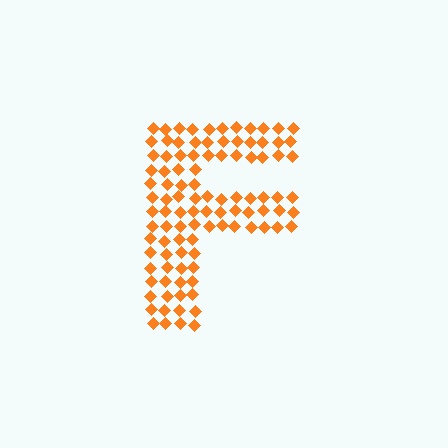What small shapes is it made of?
It is made of small diamonds.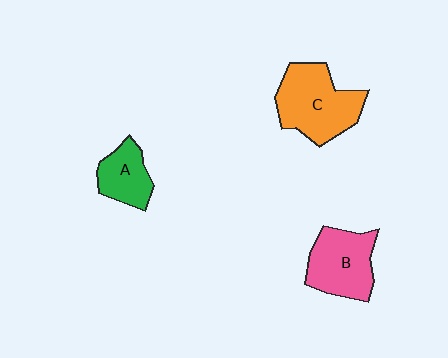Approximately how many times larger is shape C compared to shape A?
Approximately 1.8 times.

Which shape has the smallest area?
Shape A (green).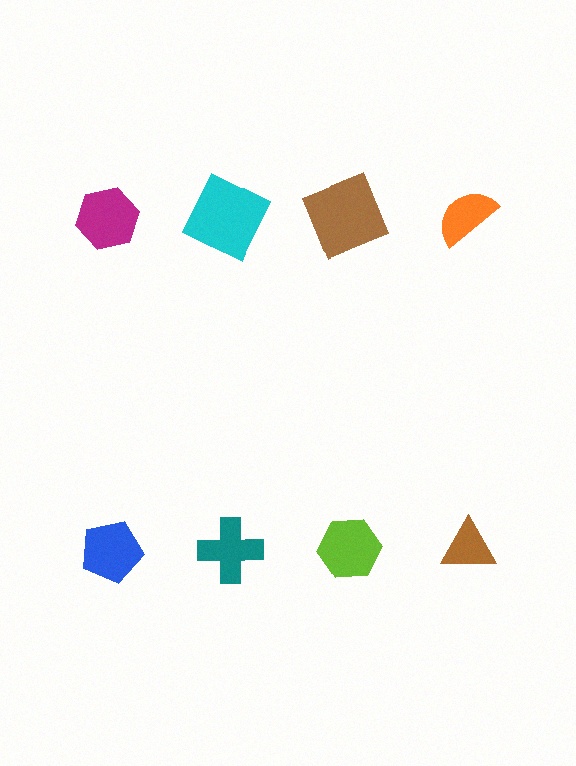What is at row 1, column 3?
A brown square.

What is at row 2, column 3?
A lime hexagon.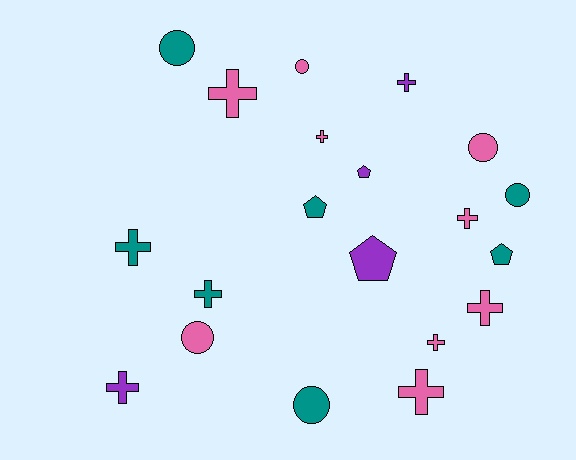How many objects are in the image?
There are 20 objects.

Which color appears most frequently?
Pink, with 9 objects.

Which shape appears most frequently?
Cross, with 10 objects.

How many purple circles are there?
There are no purple circles.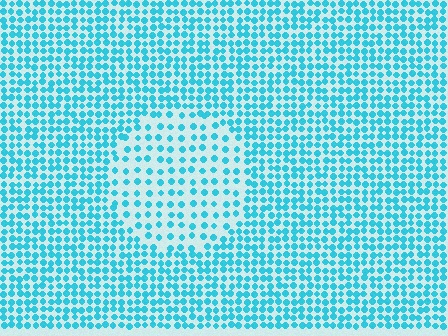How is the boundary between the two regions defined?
The boundary is defined by a change in element density (approximately 2.0x ratio). All elements are the same color, size, and shape.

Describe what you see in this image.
The image contains small cyan elements arranged at two different densities. A circle-shaped region is visible where the elements are less densely packed than the surrounding area.